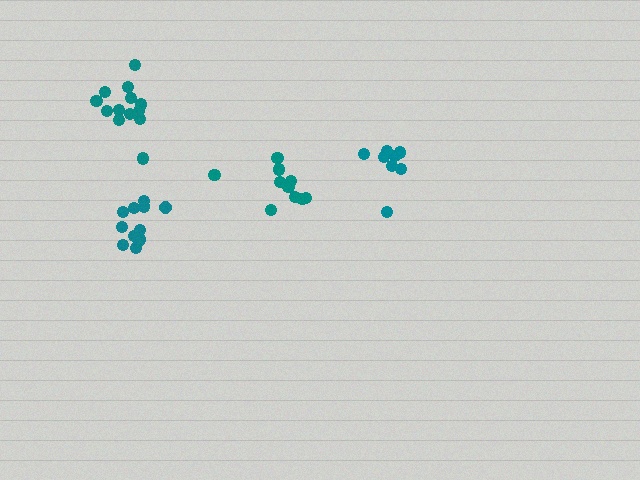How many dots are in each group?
Group 1: 10 dots, Group 2: 13 dots, Group 3: 8 dots, Group 4: 13 dots (44 total).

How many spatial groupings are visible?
There are 4 spatial groupings.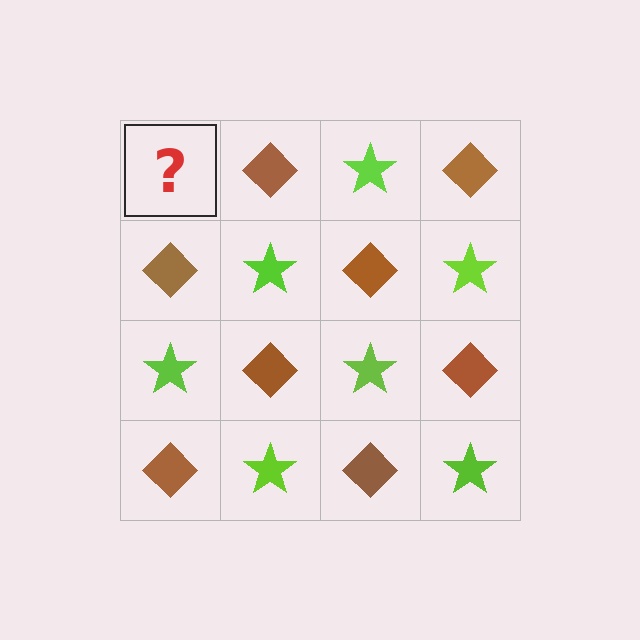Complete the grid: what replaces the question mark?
The question mark should be replaced with a lime star.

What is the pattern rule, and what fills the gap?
The rule is that it alternates lime star and brown diamond in a checkerboard pattern. The gap should be filled with a lime star.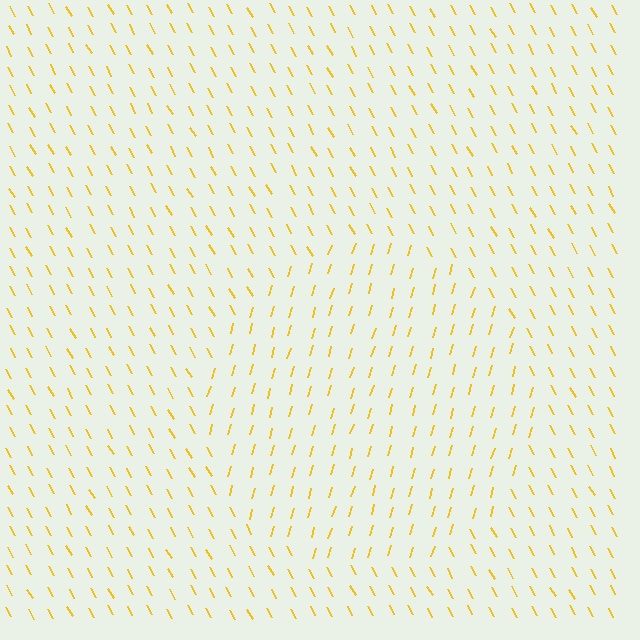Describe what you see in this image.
The image is filled with small yellow line segments. A circle region in the image has lines oriented differently from the surrounding lines, creating a visible texture boundary.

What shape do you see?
I see a circle.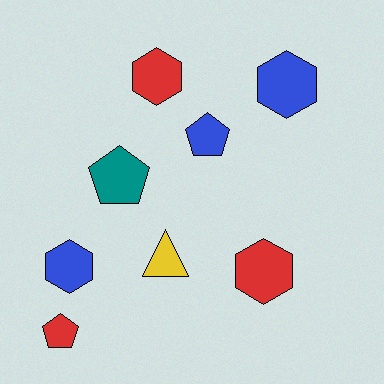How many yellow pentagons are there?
There are no yellow pentagons.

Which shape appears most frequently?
Hexagon, with 4 objects.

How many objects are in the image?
There are 8 objects.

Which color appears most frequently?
Blue, with 3 objects.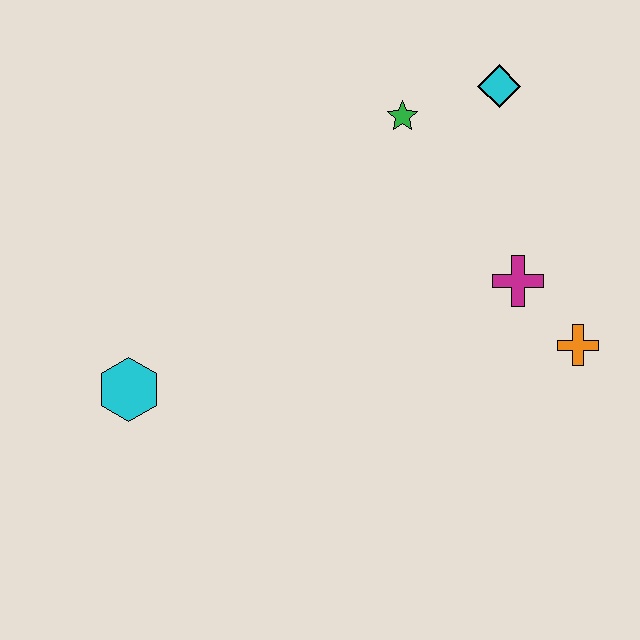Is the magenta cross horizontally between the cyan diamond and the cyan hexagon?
No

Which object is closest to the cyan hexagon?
The green star is closest to the cyan hexagon.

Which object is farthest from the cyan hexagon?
The cyan diamond is farthest from the cyan hexagon.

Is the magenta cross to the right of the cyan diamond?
Yes